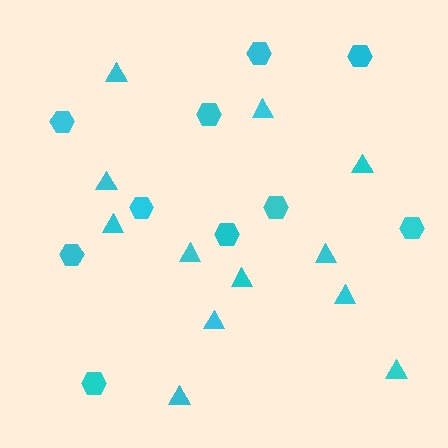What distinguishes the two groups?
There are 2 groups: one group of hexagons (10) and one group of triangles (12).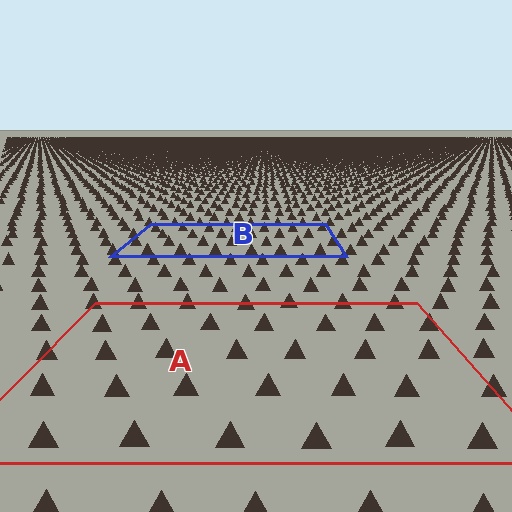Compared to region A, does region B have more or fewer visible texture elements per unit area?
Region B has more texture elements per unit area — they are packed more densely because it is farther away.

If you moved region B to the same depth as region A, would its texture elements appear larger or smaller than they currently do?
They would appear larger. At a closer depth, the same texture elements are projected at a bigger on-screen size.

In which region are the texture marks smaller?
The texture marks are smaller in region B, because it is farther away.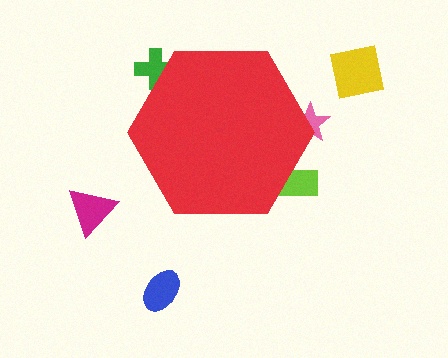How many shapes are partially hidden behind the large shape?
3 shapes are partially hidden.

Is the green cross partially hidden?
Yes, the green cross is partially hidden behind the red hexagon.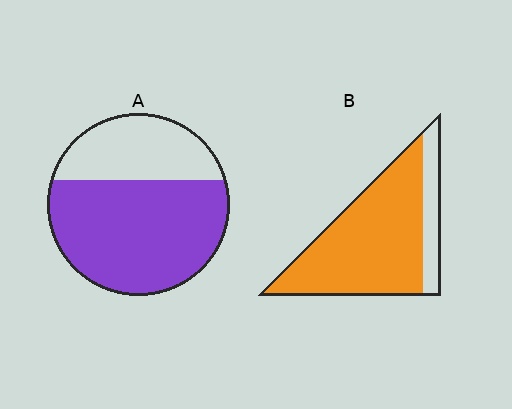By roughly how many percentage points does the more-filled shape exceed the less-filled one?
By roughly 15 percentage points (B over A).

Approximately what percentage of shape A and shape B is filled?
A is approximately 65% and B is approximately 80%.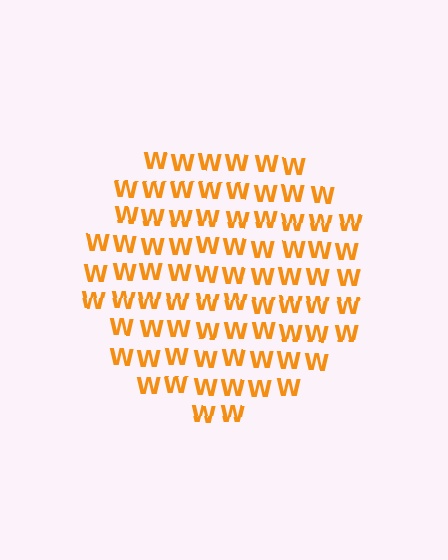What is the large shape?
The large shape is a circle.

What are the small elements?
The small elements are letter W's.